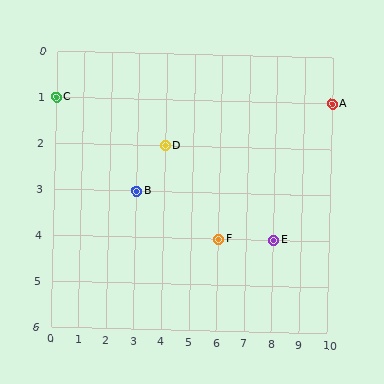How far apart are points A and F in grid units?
Points A and F are 4 columns and 3 rows apart (about 5.0 grid units diagonally).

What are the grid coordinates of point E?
Point E is at grid coordinates (8, 4).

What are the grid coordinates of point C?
Point C is at grid coordinates (0, 1).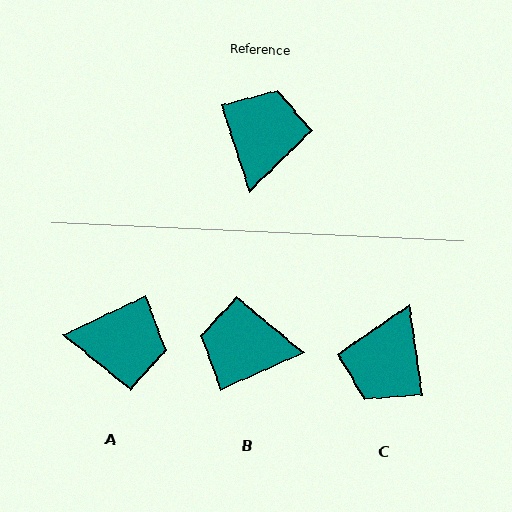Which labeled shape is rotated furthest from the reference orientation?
C, about 170 degrees away.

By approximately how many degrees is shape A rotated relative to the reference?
Approximately 83 degrees clockwise.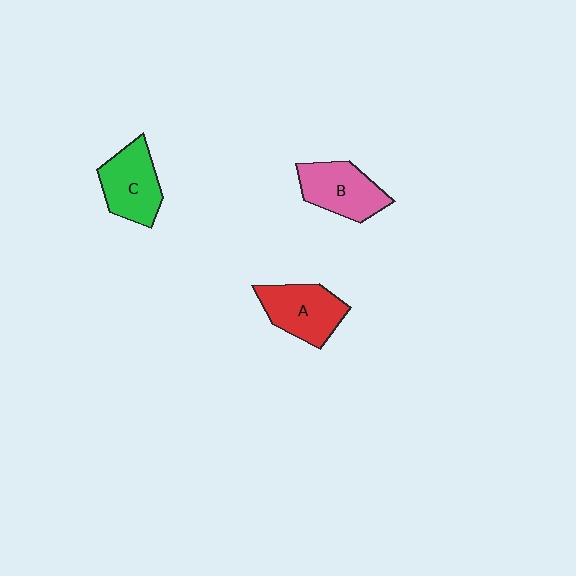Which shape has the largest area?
Shape A (red).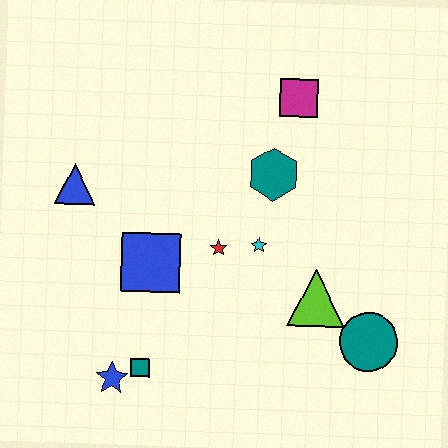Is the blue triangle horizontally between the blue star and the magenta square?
No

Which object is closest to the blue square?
The red star is closest to the blue square.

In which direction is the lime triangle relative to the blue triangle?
The lime triangle is to the right of the blue triangle.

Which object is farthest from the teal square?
The magenta square is farthest from the teal square.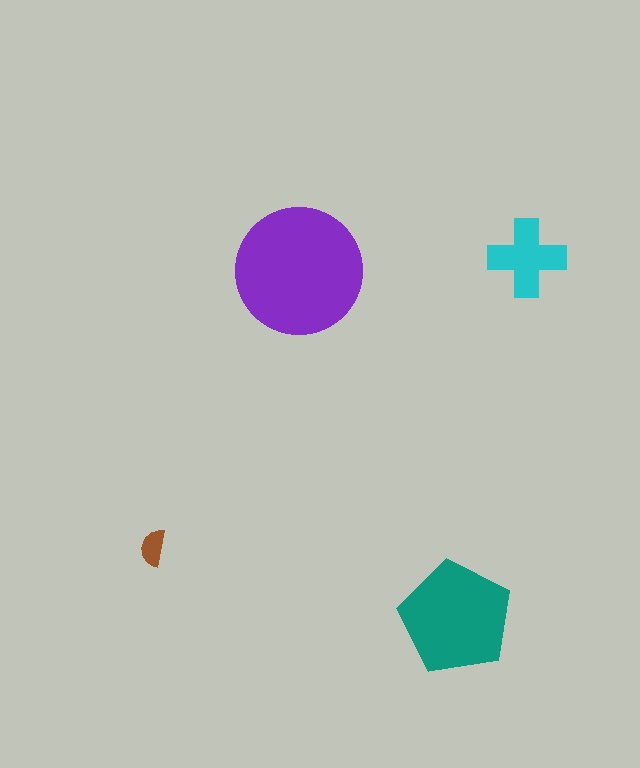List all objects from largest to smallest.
The purple circle, the teal pentagon, the cyan cross, the brown semicircle.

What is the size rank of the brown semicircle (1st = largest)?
4th.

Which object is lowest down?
The teal pentagon is bottommost.